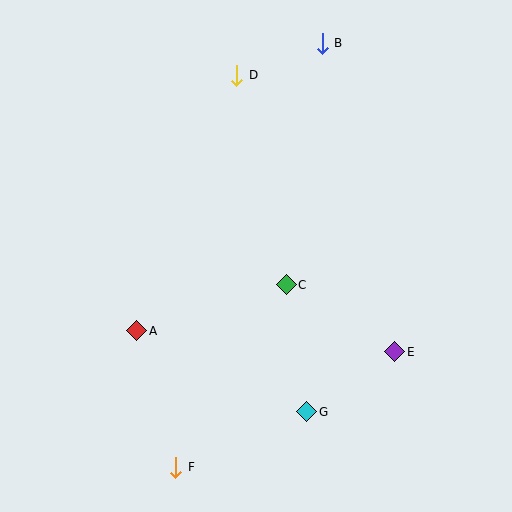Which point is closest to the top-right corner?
Point B is closest to the top-right corner.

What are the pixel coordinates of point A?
Point A is at (137, 331).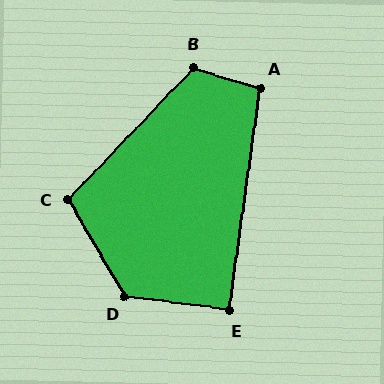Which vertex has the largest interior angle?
D, at approximately 128 degrees.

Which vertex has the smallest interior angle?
E, at approximately 90 degrees.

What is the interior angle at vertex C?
Approximately 106 degrees (obtuse).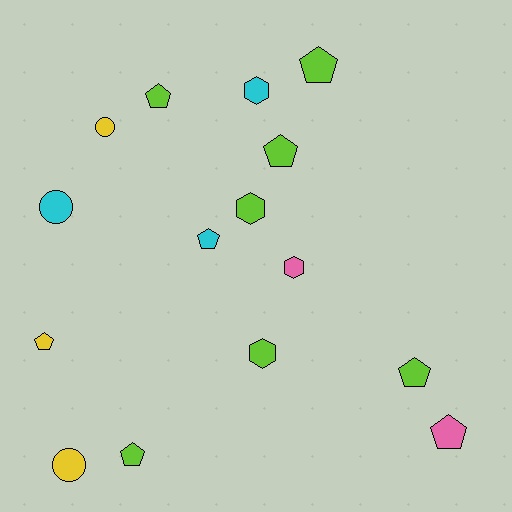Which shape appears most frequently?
Pentagon, with 8 objects.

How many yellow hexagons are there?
There are no yellow hexagons.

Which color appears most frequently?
Lime, with 7 objects.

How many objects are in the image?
There are 15 objects.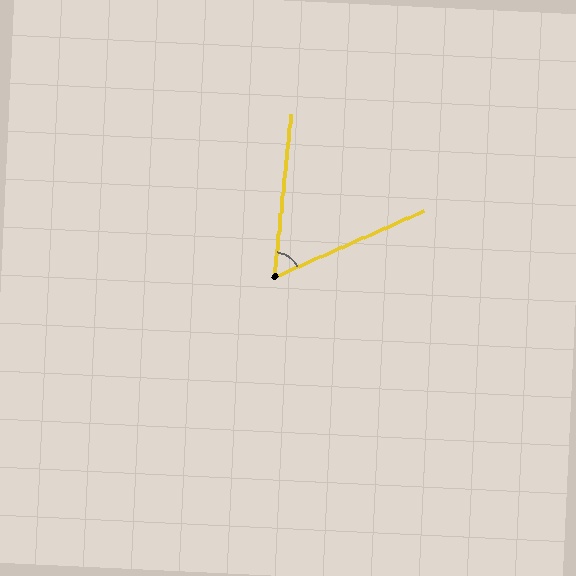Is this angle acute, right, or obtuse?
It is acute.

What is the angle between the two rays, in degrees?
Approximately 60 degrees.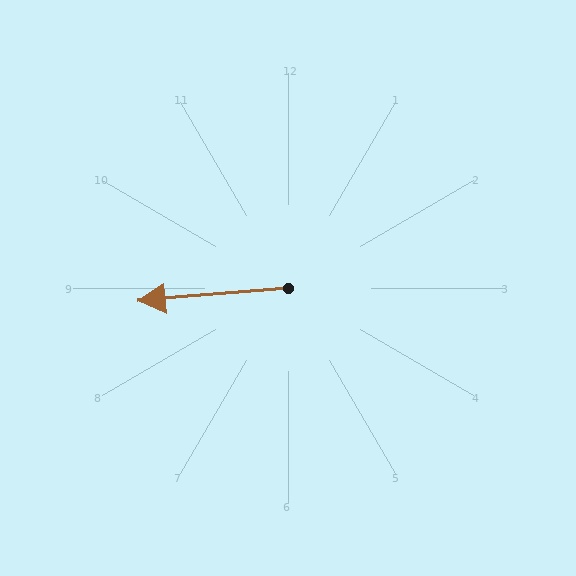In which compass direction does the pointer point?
West.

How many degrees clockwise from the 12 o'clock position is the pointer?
Approximately 265 degrees.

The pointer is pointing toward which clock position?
Roughly 9 o'clock.